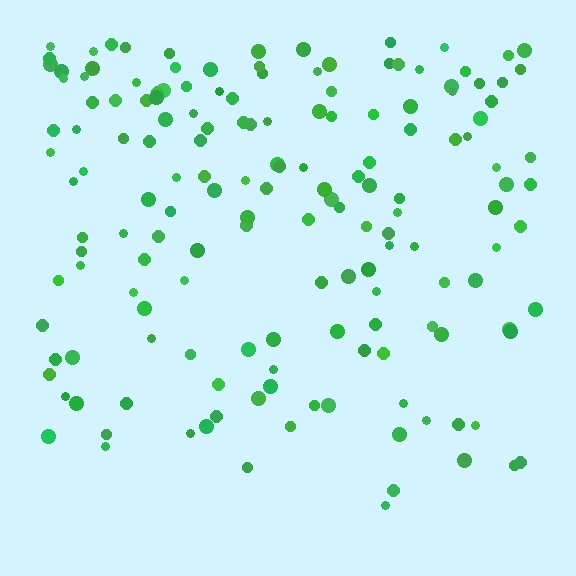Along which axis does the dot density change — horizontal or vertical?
Vertical.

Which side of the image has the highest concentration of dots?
The top.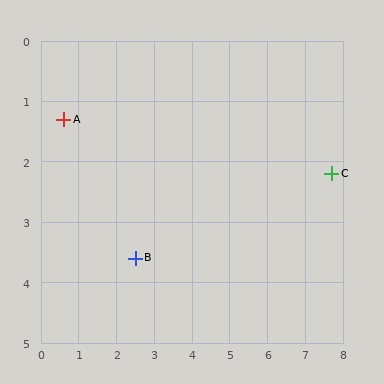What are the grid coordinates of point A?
Point A is at approximately (0.6, 1.3).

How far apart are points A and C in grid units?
Points A and C are about 7.2 grid units apart.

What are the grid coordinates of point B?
Point B is at approximately (2.5, 3.6).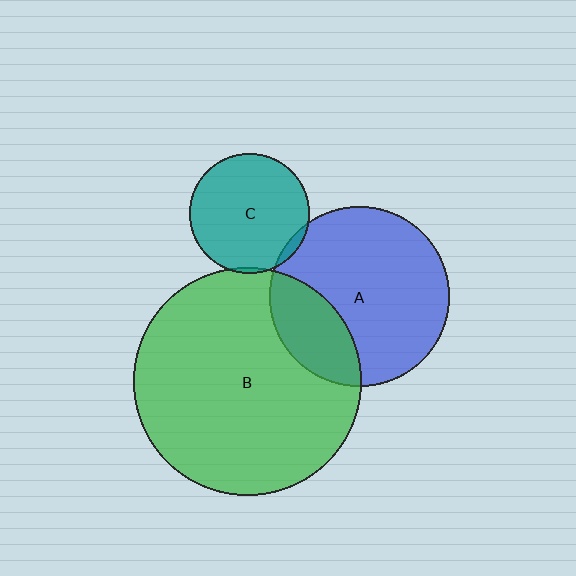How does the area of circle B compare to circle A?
Approximately 1.6 times.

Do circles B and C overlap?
Yes.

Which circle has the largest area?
Circle B (green).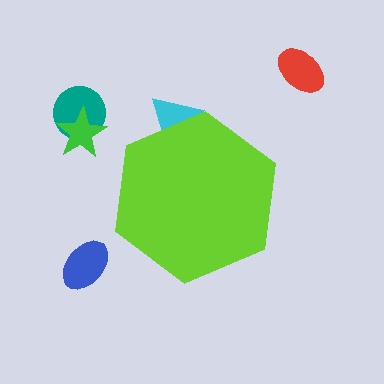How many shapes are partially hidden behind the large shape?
1 shape is partially hidden.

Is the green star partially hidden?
No, the green star is fully visible.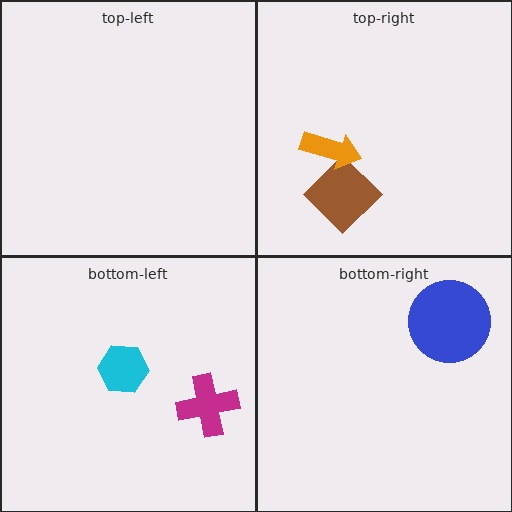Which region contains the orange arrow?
The top-right region.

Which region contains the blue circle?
The bottom-right region.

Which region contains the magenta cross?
The bottom-left region.